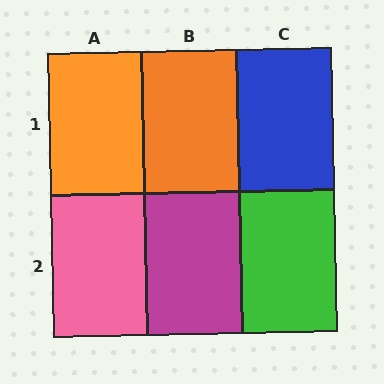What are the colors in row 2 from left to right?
Pink, magenta, green.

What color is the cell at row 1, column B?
Orange.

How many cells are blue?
1 cell is blue.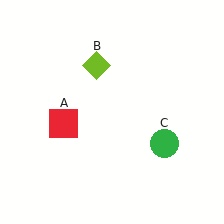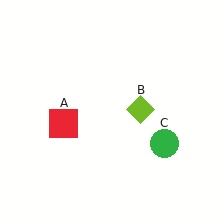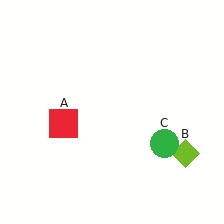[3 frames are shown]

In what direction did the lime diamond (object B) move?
The lime diamond (object B) moved down and to the right.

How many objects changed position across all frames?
1 object changed position: lime diamond (object B).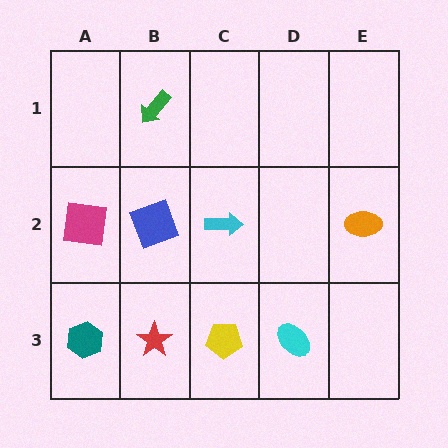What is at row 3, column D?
A cyan ellipse.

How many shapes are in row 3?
4 shapes.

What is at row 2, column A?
A magenta square.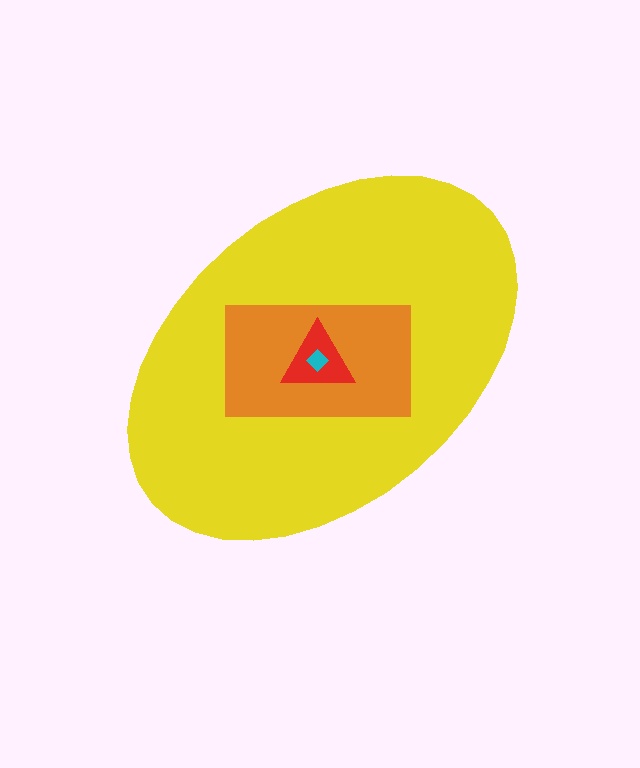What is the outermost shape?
The yellow ellipse.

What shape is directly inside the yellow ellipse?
The orange rectangle.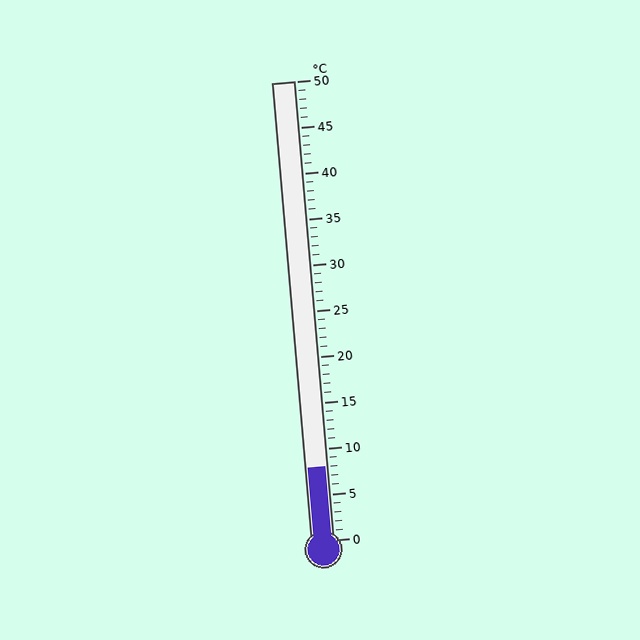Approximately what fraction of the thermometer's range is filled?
The thermometer is filled to approximately 15% of its range.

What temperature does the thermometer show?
The thermometer shows approximately 8°C.